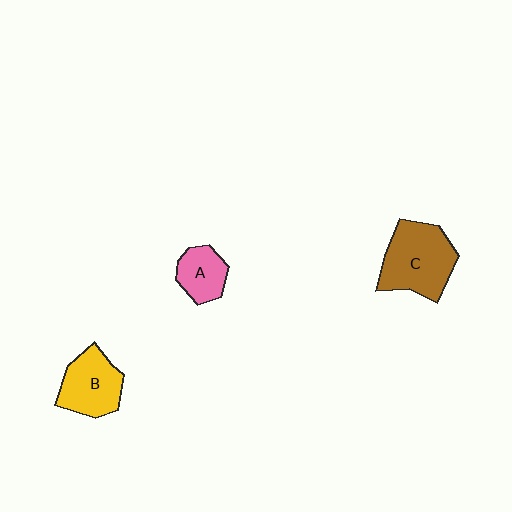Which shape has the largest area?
Shape C (brown).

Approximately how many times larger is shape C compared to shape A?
Approximately 2.0 times.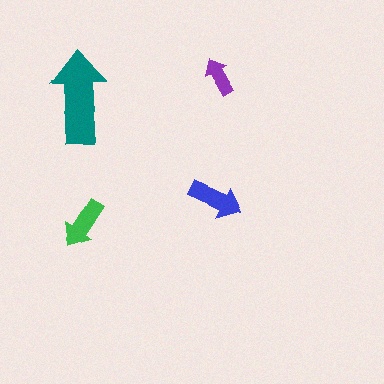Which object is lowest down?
The green arrow is bottommost.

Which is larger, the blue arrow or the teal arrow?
The teal one.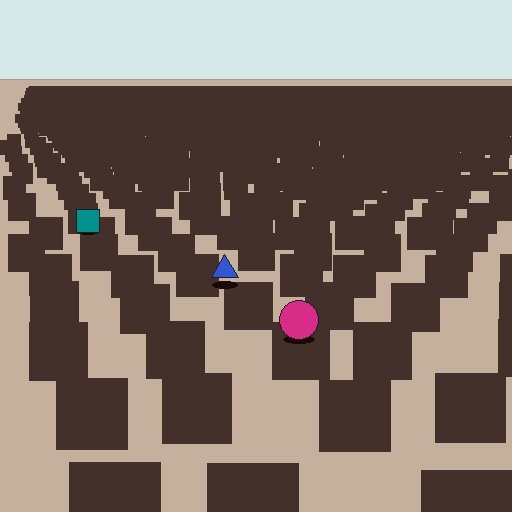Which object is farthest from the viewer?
The teal square is farthest from the viewer. It appears smaller and the ground texture around it is denser.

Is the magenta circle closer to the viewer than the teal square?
Yes. The magenta circle is closer — you can tell from the texture gradient: the ground texture is coarser near it.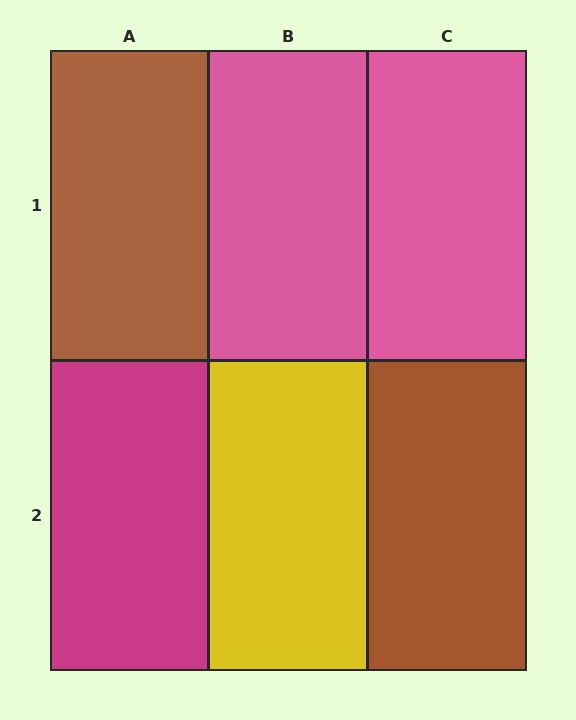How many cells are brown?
2 cells are brown.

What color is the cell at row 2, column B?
Yellow.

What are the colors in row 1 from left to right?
Brown, pink, pink.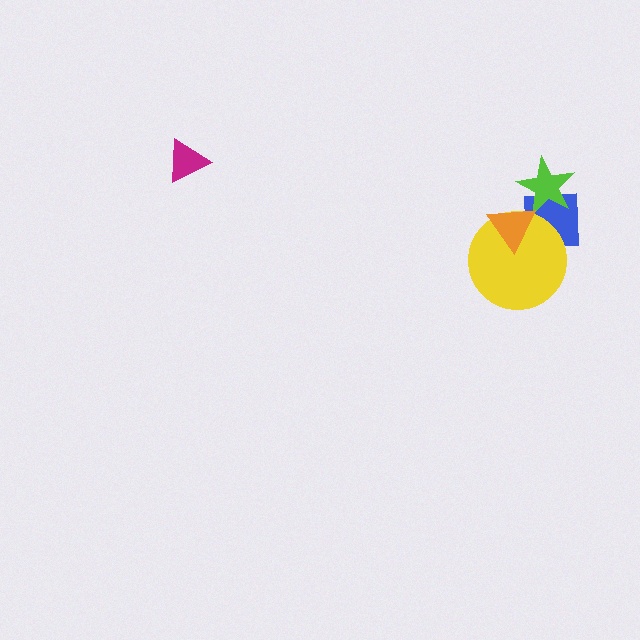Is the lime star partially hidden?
Yes, it is partially covered by another shape.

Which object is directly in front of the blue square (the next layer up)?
The yellow circle is directly in front of the blue square.